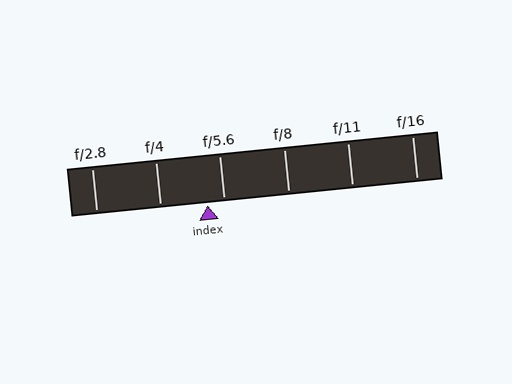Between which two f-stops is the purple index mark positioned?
The index mark is between f/4 and f/5.6.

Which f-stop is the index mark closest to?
The index mark is closest to f/5.6.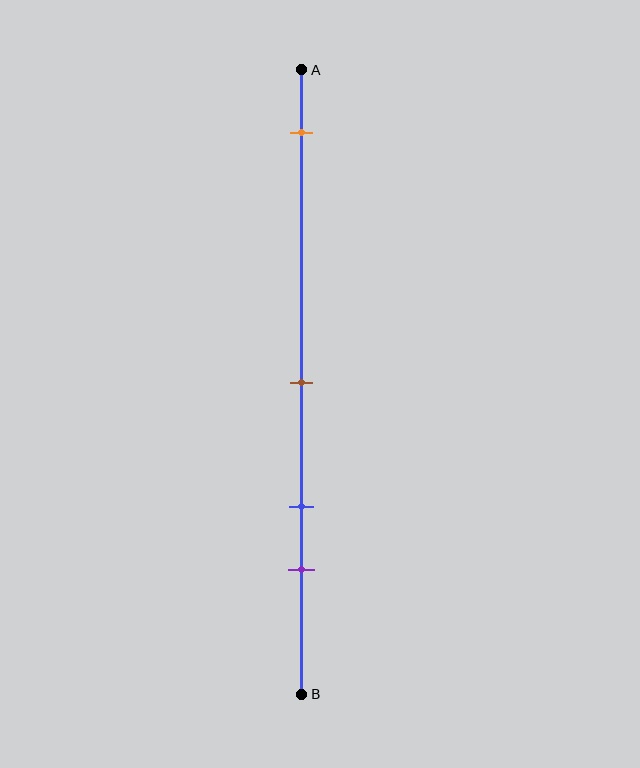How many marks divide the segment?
There are 4 marks dividing the segment.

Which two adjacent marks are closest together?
The blue and purple marks are the closest adjacent pair.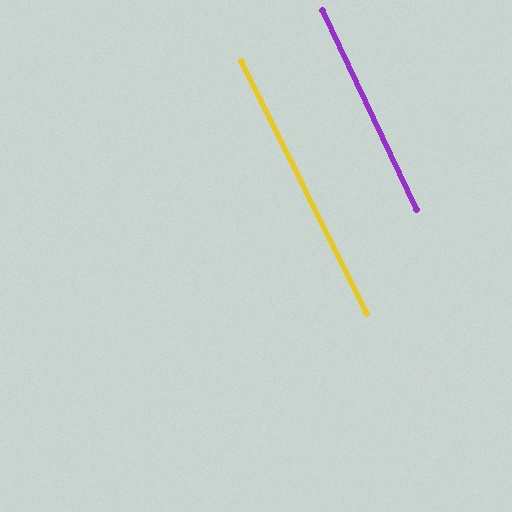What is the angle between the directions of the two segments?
Approximately 1 degree.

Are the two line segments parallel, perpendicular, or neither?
Parallel — their directions differ by only 0.8°.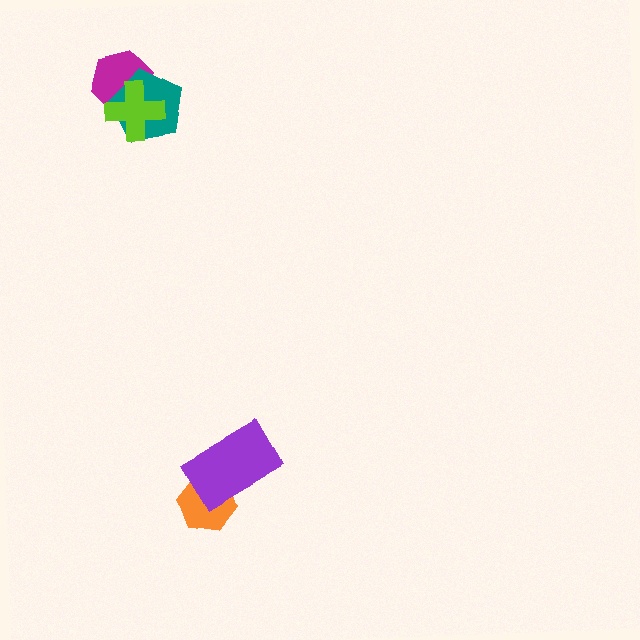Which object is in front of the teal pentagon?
The lime cross is in front of the teal pentagon.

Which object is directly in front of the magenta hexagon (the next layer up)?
The teal pentagon is directly in front of the magenta hexagon.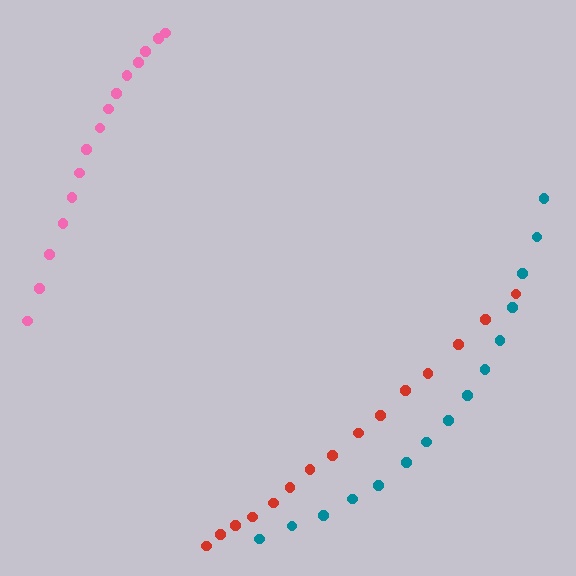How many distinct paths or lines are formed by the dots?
There are 3 distinct paths.